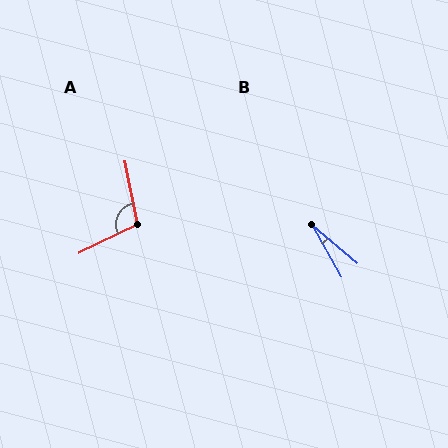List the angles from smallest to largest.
B (20°), A (104°).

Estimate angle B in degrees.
Approximately 20 degrees.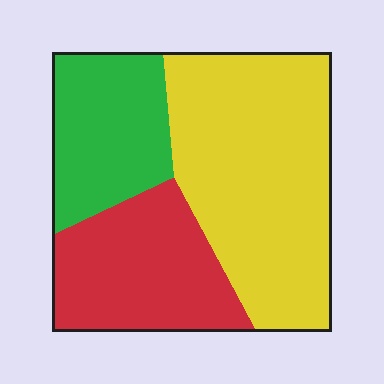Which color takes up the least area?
Green, at roughly 25%.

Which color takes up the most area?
Yellow, at roughly 50%.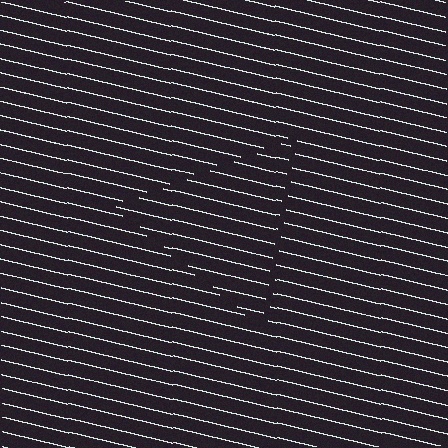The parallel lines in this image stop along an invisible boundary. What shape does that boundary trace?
An illusory triangle. The interior of the shape contains the same grating, shifted by half a period — the contour is defined by the phase discontinuity where line-ends from the inner and outer gratings abut.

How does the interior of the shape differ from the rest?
The interior of the shape contains the same grating, shifted by half a period — the contour is defined by the phase discontinuity where line-ends from the inner and outer gratings abut.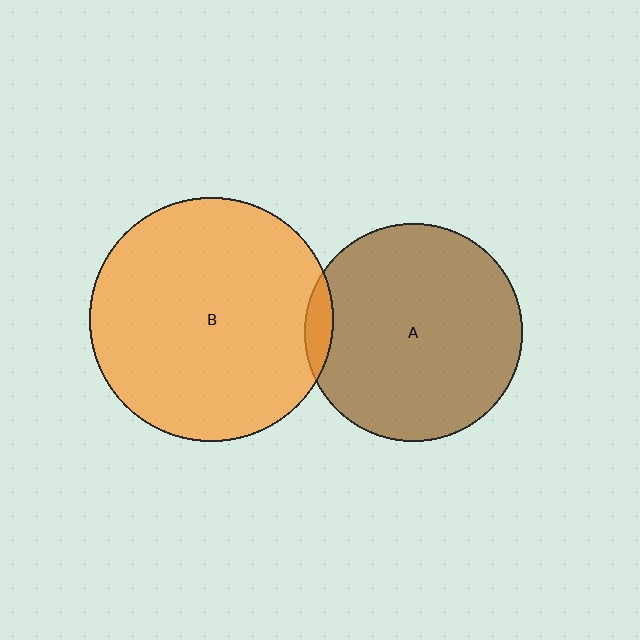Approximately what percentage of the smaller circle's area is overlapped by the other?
Approximately 5%.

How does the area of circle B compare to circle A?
Approximately 1.3 times.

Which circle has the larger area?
Circle B (orange).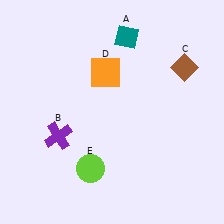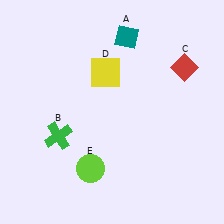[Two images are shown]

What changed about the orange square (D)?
In Image 1, D is orange. In Image 2, it changed to yellow.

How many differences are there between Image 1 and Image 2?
There are 3 differences between the two images.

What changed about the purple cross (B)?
In Image 1, B is purple. In Image 2, it changed to green.